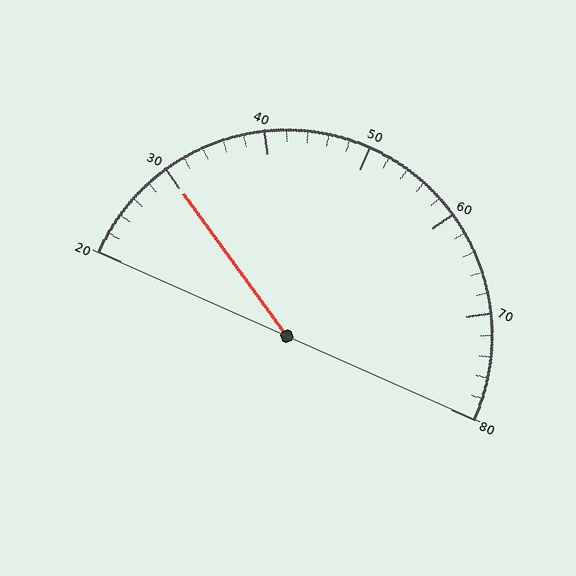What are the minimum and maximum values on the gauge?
The gauge ranges from 20 to 80.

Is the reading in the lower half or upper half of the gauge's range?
The reading is in the lower half of the range (20 to 80).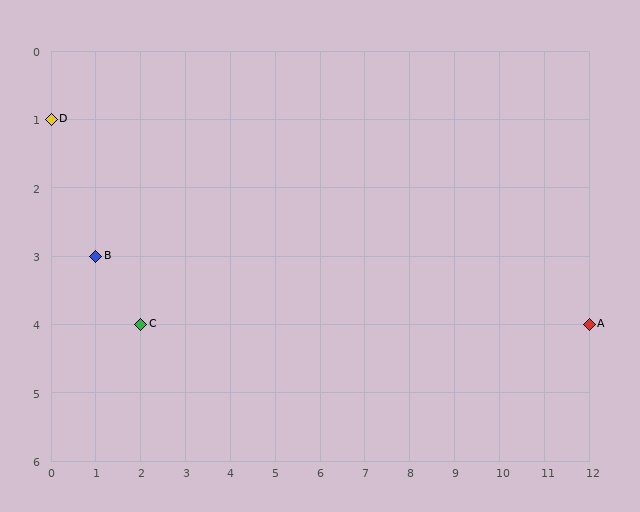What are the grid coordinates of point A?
Point A is at grid coordinates (12, 4).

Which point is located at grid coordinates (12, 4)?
Point A is at (12, 4).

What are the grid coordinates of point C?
Point C is at grid coordinates (2, 4).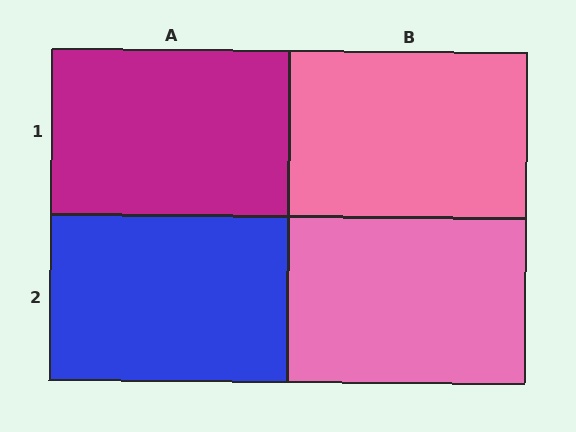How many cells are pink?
2 cells are pink.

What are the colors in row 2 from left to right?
Blue, pink.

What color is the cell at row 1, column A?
Magenta.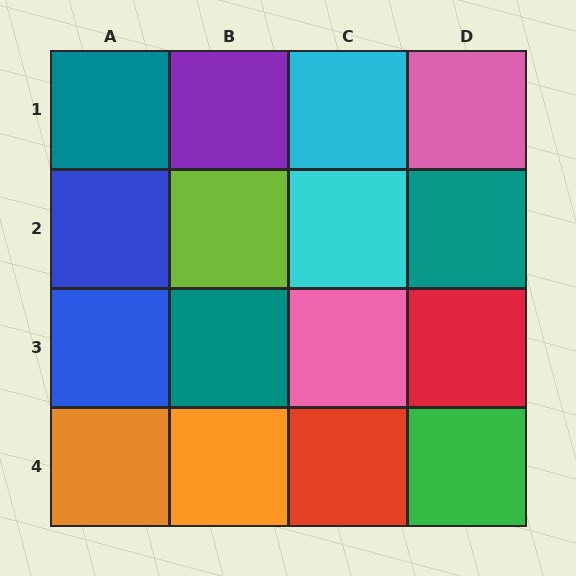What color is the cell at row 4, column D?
Green.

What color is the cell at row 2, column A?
Blue.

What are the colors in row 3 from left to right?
Blue, teal, pink, red.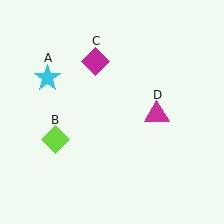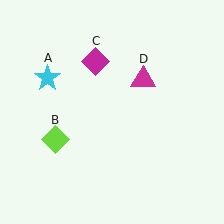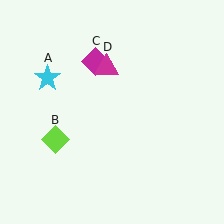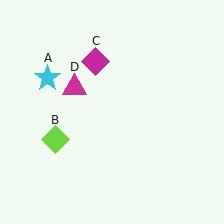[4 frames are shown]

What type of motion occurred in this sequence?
The magenta triangle (object D) rotated counterclockwise around the center of the scene.